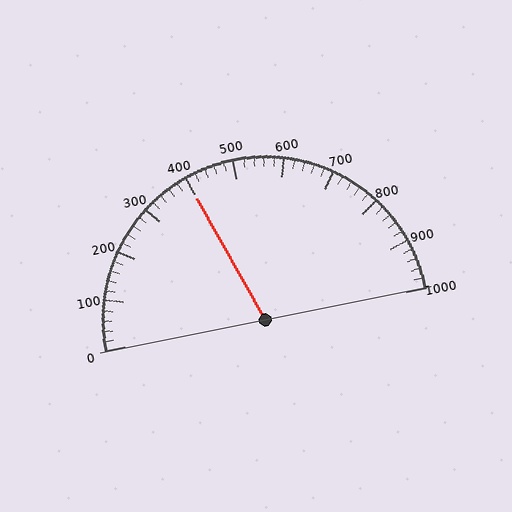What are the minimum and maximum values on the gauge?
The gauge ranges from 0 to 1000.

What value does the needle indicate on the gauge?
The needle indicates approximately 400.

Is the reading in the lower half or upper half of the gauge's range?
The reading is in the lower half of the range (0 to 1000).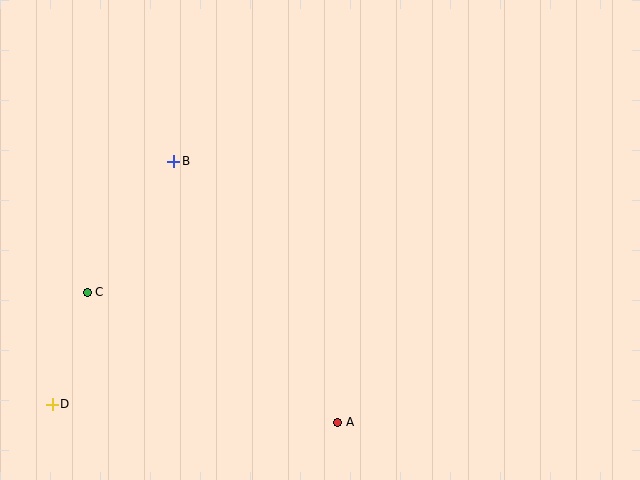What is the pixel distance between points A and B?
The distance between A and B is 308 pixels.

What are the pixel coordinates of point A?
Point A is at (338, 422).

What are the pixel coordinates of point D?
Point D is at (52, 404).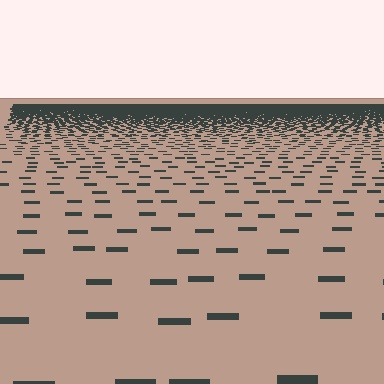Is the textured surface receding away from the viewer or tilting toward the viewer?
The surface is receding away from the viewer. Texture elements get smaller and denser toward the top.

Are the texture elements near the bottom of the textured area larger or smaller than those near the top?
Larger. Near the bottom, elements are closer to the viewer and appear at a bigger on-screen size.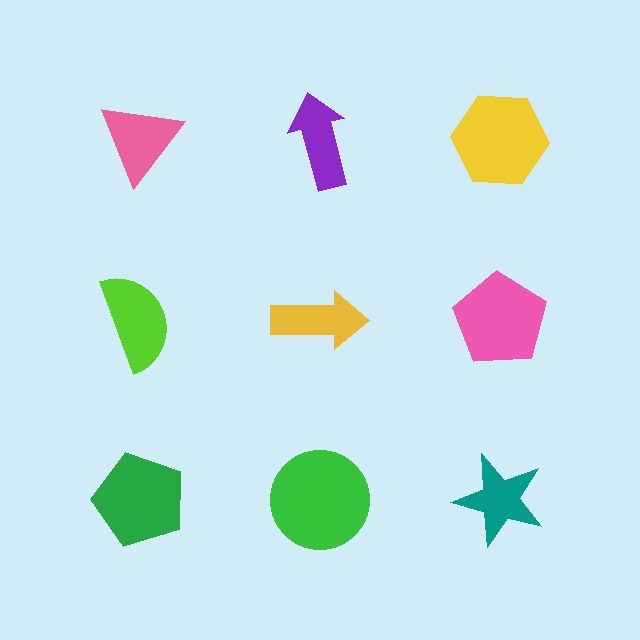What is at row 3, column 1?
A green pentagon.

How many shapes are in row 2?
3 shapes.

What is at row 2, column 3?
A pink pentagon.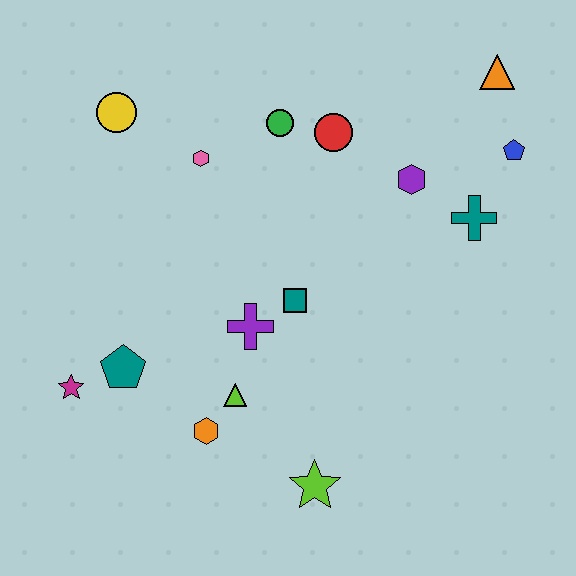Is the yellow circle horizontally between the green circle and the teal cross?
No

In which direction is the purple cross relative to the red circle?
The purple cross is below the red circle.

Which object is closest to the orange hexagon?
The lime triangle is closest to the orange hexagon.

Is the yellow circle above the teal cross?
Yes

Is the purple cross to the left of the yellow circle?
No